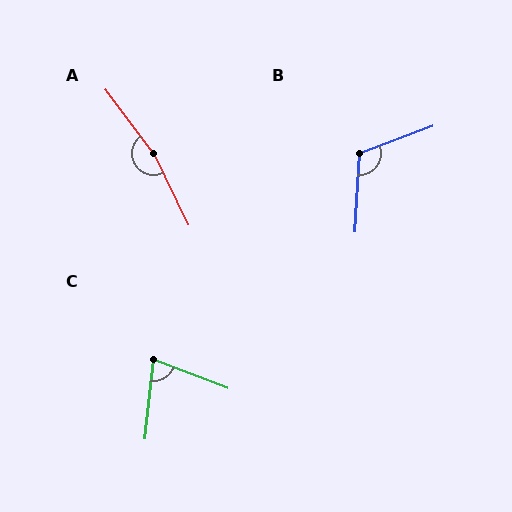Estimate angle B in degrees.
Approximately 114 degrees.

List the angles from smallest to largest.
C (75°), B (114°), A (169°).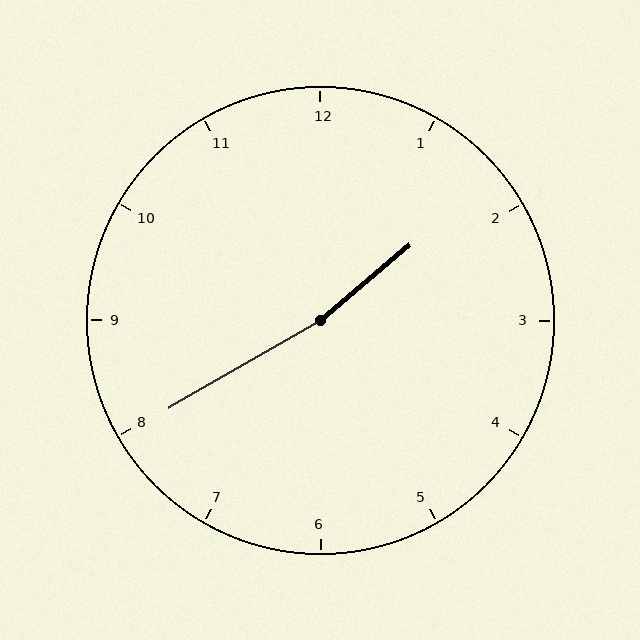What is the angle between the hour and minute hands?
Approximately 170 degrees.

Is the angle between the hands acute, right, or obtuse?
It is obtuse.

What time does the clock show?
1:40.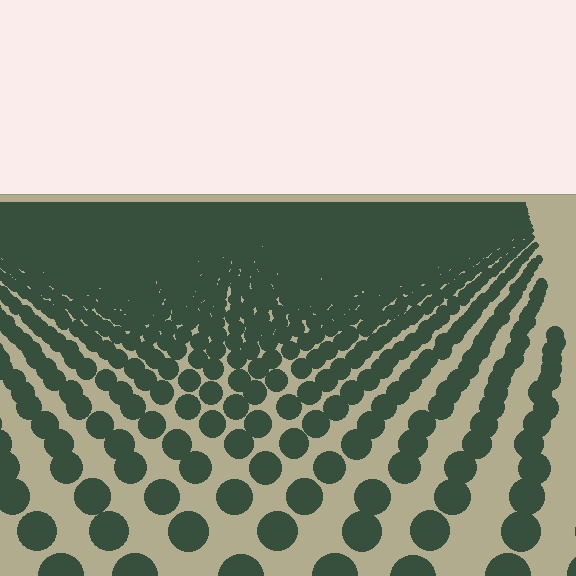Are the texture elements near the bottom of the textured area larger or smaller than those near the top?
Larger. Near the bottom, elements are closer to the viewer and appear at a bigger on-screen size.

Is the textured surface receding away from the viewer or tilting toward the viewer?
The surface is receding away from the viewer. Texture elements get smaller and denser toward the top.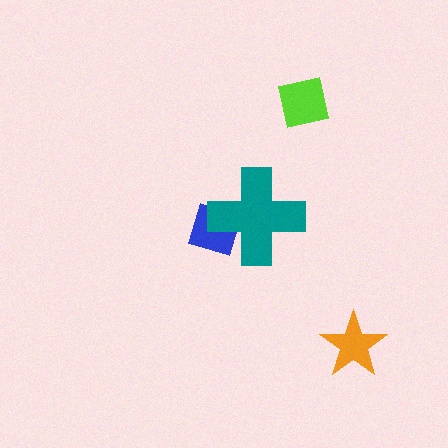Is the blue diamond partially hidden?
Yes, it is partially covered by another shape.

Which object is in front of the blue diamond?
The teal cross is in front of the blue diamond.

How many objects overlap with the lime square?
0 objects overlap with the lime square.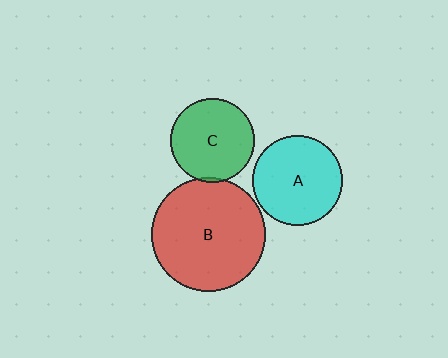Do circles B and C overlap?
Yes.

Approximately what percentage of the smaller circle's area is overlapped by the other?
Approximately 5%.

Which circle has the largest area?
Circle B (red).